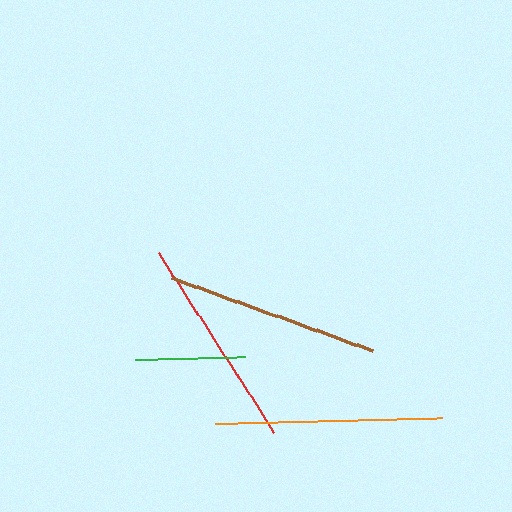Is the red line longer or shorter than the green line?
The red line is longer than the green line.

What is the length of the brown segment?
The brown segment is approximately 214 pixels long.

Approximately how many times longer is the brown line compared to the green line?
The brown line is approximately 1.9 times the length of the green line.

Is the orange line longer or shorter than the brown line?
The orange line is longer than the brown line.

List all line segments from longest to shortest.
From longest to shortest: orange, brown, red, green.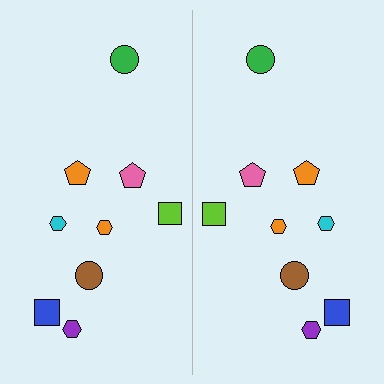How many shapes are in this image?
There are 18 shapes in this image.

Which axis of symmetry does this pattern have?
The pattern has a vertical axis of symmetry running through the center of the image.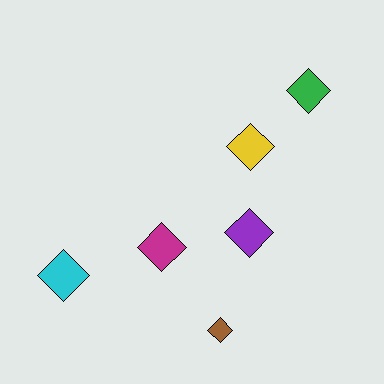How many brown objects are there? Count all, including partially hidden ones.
There is 1 brown object.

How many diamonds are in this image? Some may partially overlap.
There are 6 diamonds.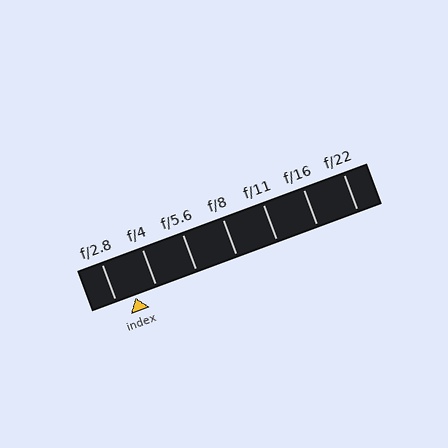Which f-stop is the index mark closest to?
The index mark is closest to f/2.8.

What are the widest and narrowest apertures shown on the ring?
The widest aperture shown is f/2.8 and the narrowest is f/22.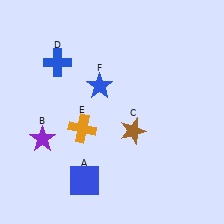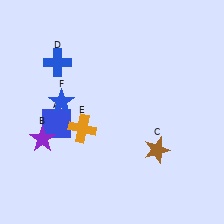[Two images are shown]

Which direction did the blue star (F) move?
The blue star (F) moved left.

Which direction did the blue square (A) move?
The blue square (A) moved up.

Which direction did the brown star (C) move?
The brown star (C) moved right.